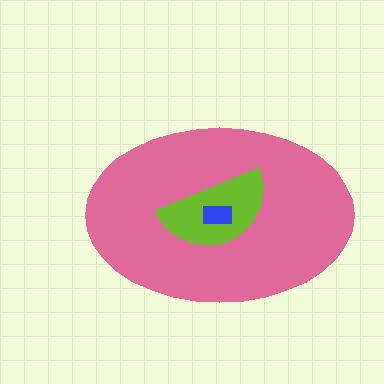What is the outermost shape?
The pink ellipse.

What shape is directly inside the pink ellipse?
The lime semicircle.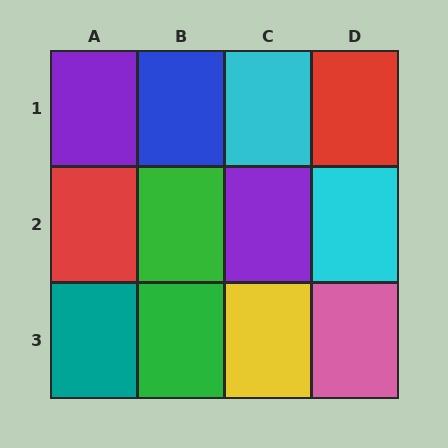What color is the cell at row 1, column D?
Red.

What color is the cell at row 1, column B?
Blue.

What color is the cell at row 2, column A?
Red.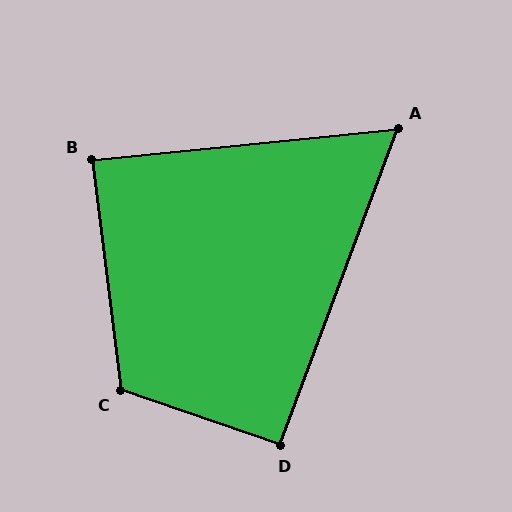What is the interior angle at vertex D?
Approximately 91 degrees (approximately right).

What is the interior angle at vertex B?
Approximately 89 degrees (approximately right).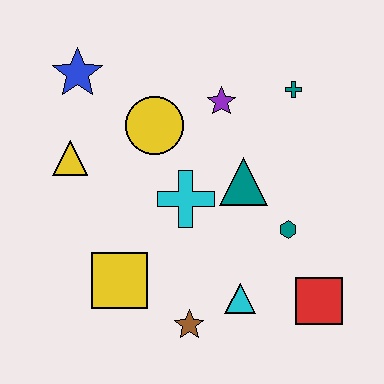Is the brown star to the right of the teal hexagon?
No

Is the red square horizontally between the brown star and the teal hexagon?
No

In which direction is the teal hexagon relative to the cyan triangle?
The teal hexagon is above the cyan triangle.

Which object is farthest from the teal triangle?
The blue star is farthest from the teal triangle.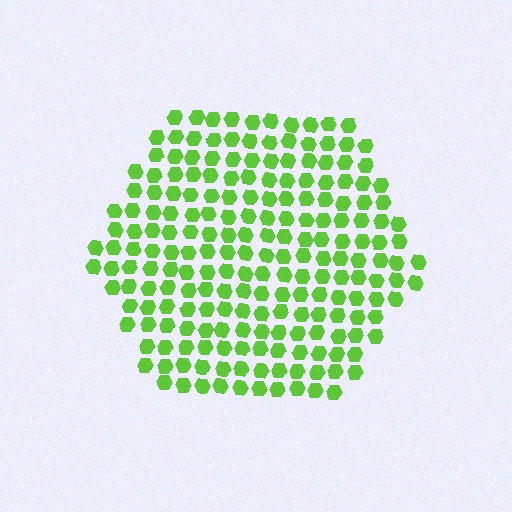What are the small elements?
The small elements are hexagons.